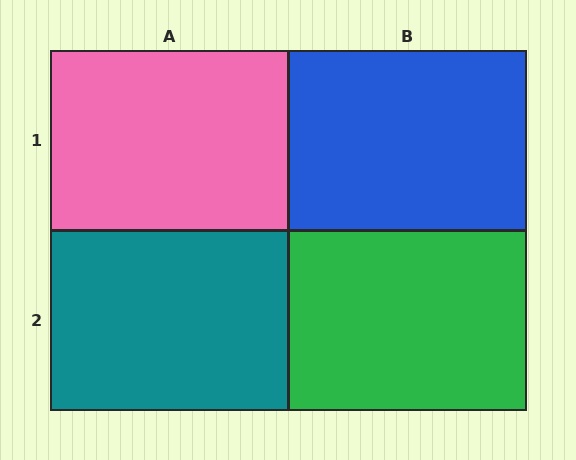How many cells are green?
1 cell is green.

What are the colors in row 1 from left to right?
Pink, blue.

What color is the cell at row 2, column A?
Teal.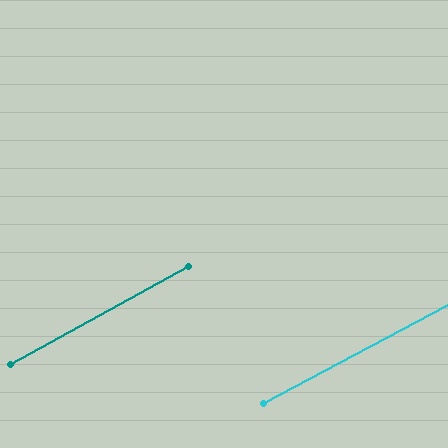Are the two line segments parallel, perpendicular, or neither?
Parallel — their directions differ by only 0.8°.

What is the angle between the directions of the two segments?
Approximately 1 degree.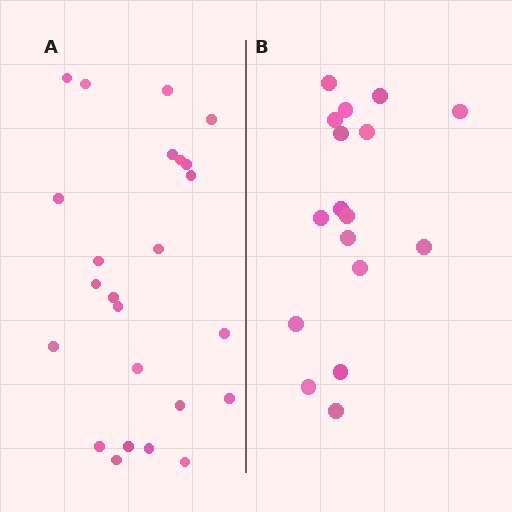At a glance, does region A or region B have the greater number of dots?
Region A (the left region) has more dots.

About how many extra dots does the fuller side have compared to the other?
Region A has roughly 8 or so more dots than region B.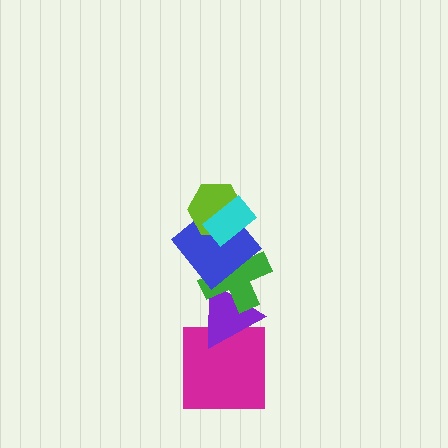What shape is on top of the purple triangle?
The green cross is on top of the purple triangle.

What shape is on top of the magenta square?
The purple triangle is on top of the magenta square.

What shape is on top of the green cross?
The blue diamond is on top of the green cross.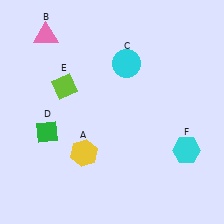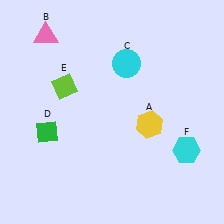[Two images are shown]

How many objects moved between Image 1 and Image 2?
1 object moved between the two images.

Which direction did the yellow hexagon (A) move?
The yellow hexagon (A) moved right.